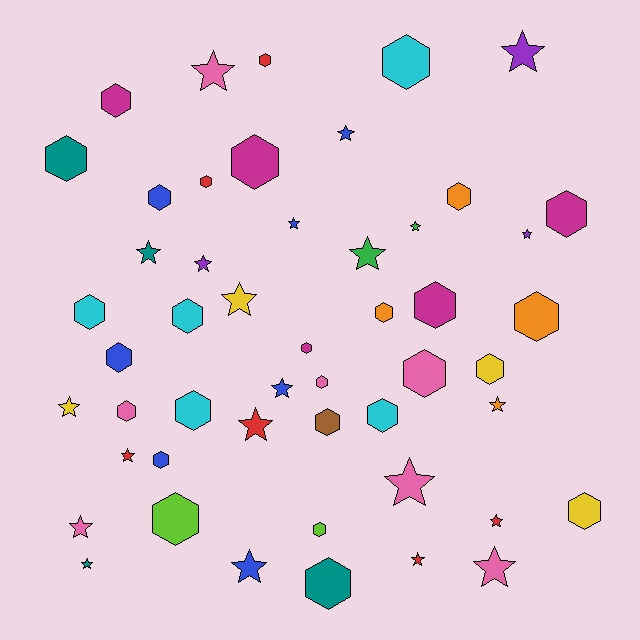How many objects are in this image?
There are 50 objects.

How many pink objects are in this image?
There are 7 pink objects.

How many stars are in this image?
There are 22 stars.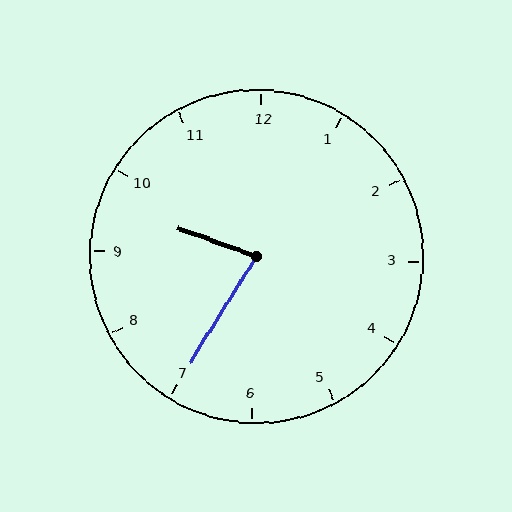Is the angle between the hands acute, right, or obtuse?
It is acute.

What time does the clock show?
9:35.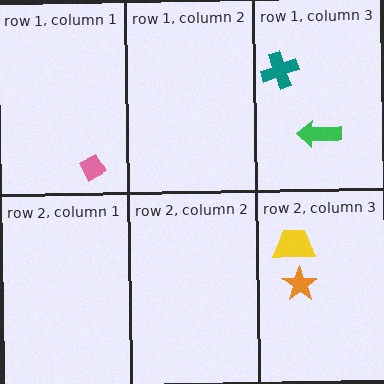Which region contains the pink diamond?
The row 1, column 1 region.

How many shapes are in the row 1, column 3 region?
2.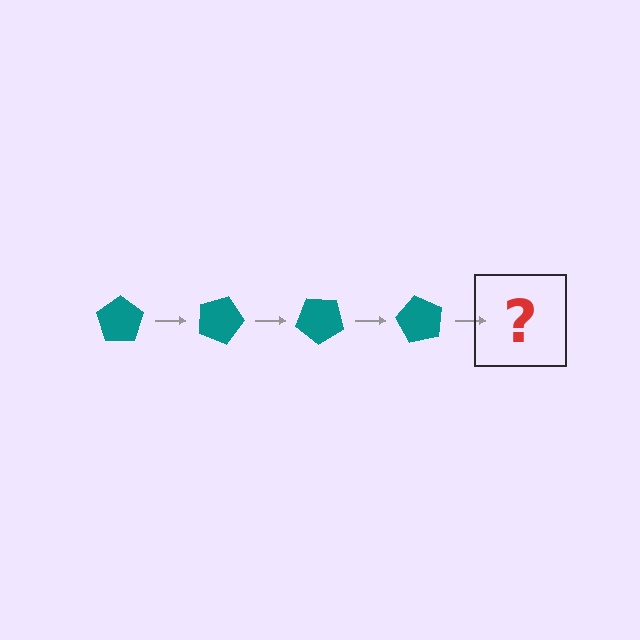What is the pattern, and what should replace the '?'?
The pattern is that the pentagon rotates 20 degrees each step. The '?' should be a teal pentagon rotated 80 degrees.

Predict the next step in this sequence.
The next step is a teal pentagon rotated 80 degrees.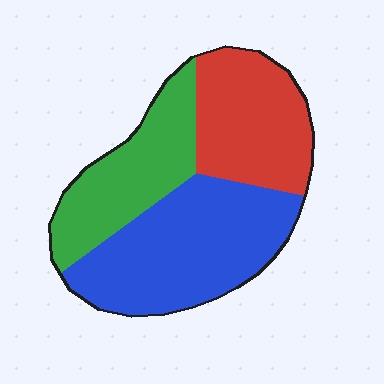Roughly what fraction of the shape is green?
Green takes up about one quarter (1/4) of the shape.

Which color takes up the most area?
Blue, at roughly 45%.